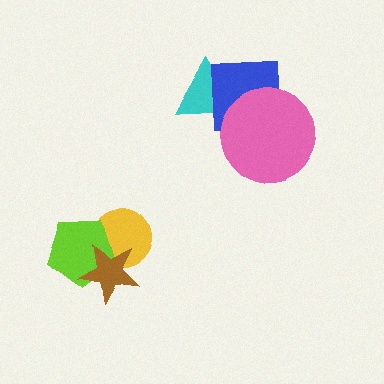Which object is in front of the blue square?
The pink circle is in front of the blue square.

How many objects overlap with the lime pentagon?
2 objects overlap with the lime pentagon.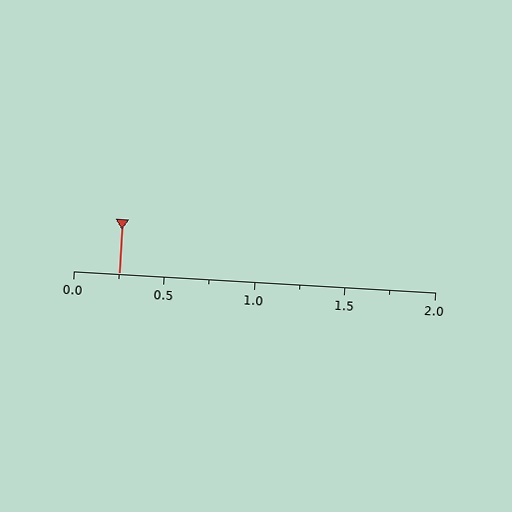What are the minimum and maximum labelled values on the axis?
The axis runs from 0.0 to 2.0.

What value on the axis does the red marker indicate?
The marker indicates approximately 0.25.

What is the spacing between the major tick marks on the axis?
The major ticks are spaced 0.5 apart.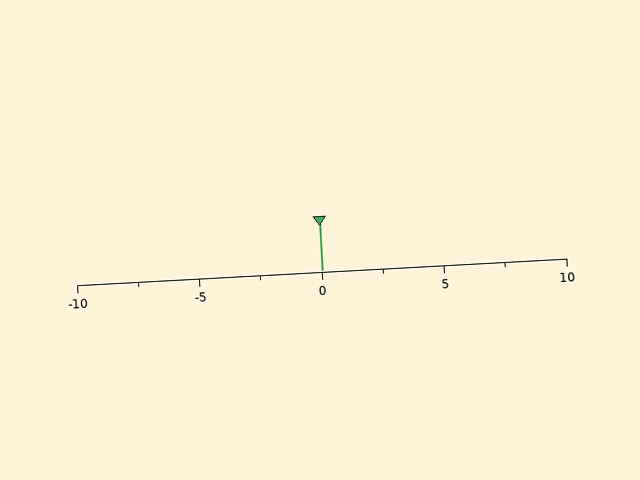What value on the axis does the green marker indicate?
The marker indicates approximately 0.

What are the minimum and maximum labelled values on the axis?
The axis runs from -10 to 10.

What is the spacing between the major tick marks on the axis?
The major ticks are spaced 5 apart.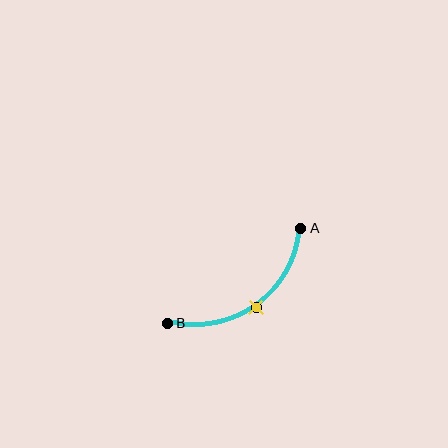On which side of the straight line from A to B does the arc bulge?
The arc bulges below and to the right of the straight line connecting A and B.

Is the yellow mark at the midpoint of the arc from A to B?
Yes. The yellow mark lies on the arc at equal arc-length from both A and B — it is the arc midpoint.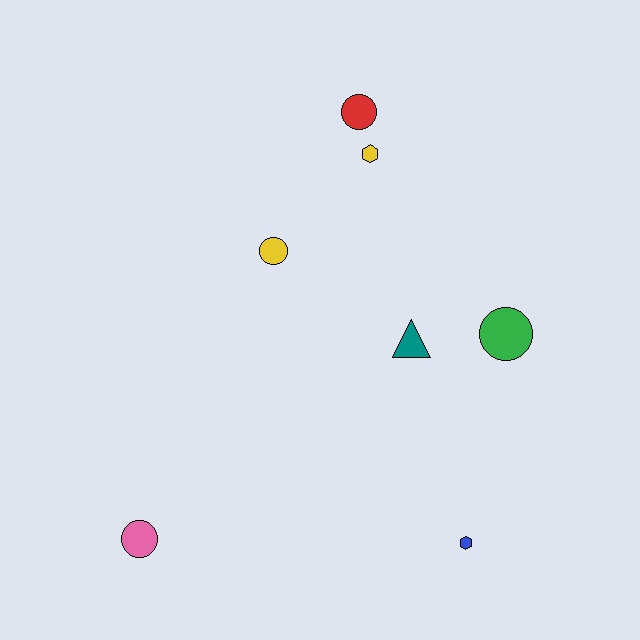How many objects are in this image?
There are 7 objects.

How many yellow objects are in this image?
There are 2 yellow objects.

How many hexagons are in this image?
There are 2 hexagons.